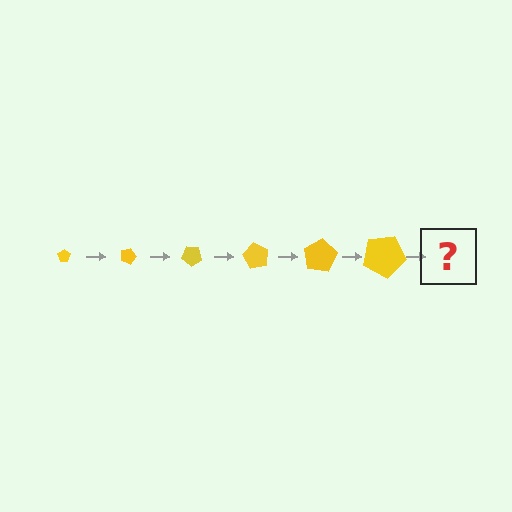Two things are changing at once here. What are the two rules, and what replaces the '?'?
The two rules are that the pentagon grows larger each step and it rotates 20 degrees each step. The '?' should be a pentagon, larger than the previous one and rotated 120 degrees from the start.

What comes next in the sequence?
The next element should be a pentagon, larger than the previous one and rotated 120 degrees from the start.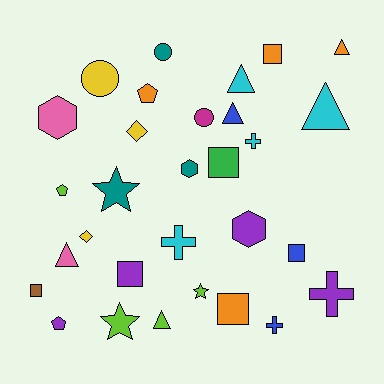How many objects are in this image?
There are 30 objects.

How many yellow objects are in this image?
There are 3 yellow objects.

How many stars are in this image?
There are 3 stars.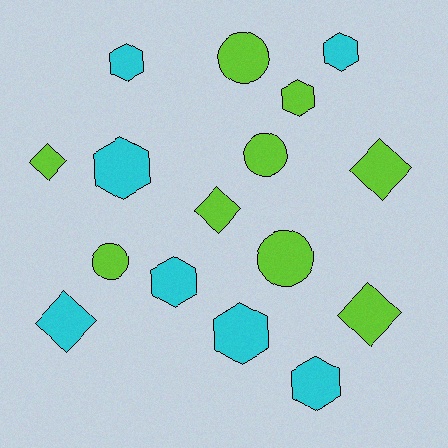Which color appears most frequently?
Lime, with 9 objects.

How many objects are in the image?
There are 16 objects.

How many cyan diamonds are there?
There is 1 cyan diamond.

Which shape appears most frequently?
Hexagon, with 7 objects.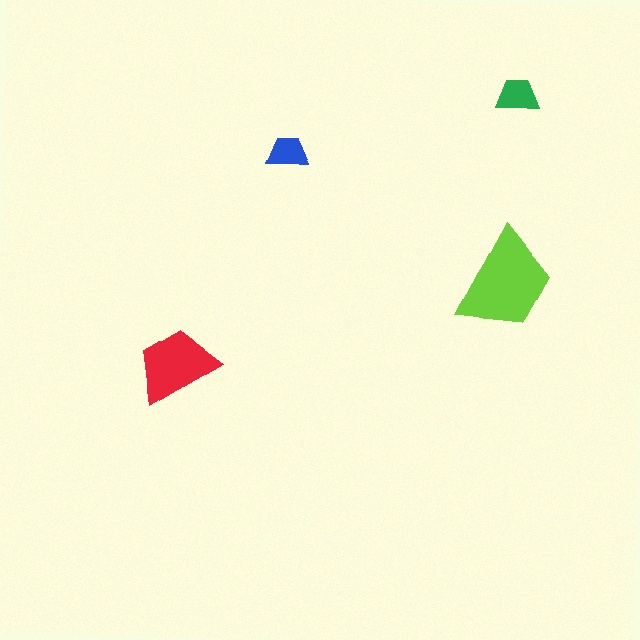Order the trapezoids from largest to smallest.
the lime one, the red one, the green one, the blue one.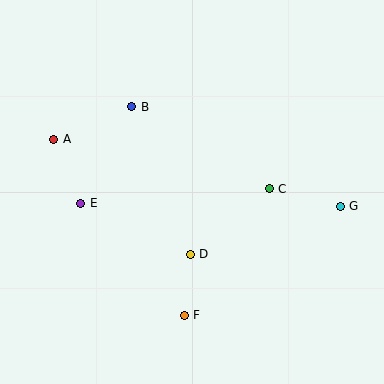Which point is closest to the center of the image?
Point D at (190, 254) is closest to the center.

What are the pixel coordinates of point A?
Point A is at (54, 139).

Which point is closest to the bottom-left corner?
Point F is closest to the bottom-left corner.